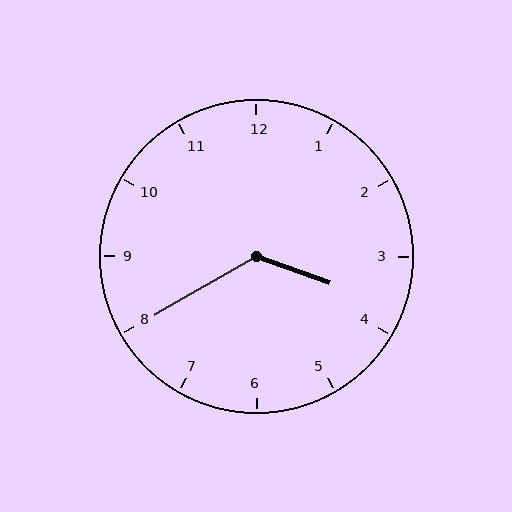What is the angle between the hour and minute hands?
Approximately 130 degrees.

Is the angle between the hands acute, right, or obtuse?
It is obtuse.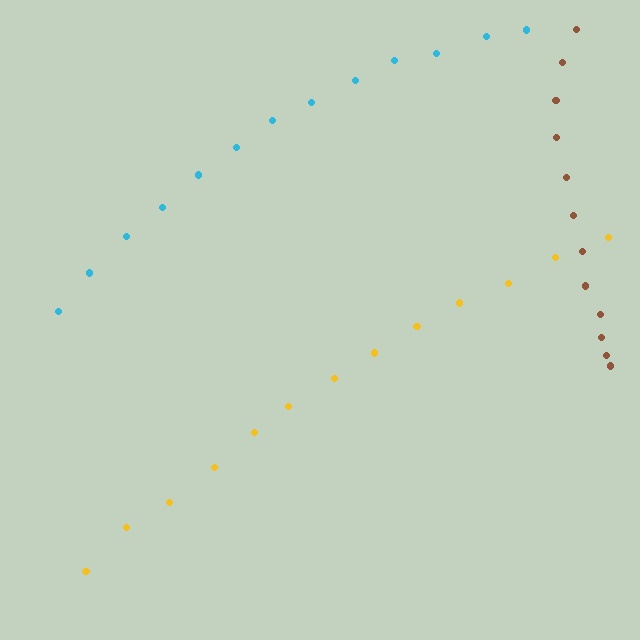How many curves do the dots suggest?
There are 3 distinct paths.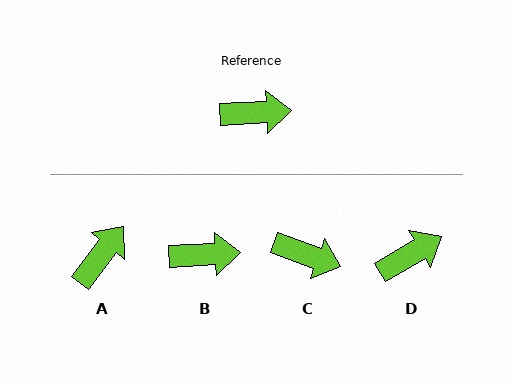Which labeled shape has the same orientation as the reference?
B.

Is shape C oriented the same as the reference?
No, it is off by about 23 degrees.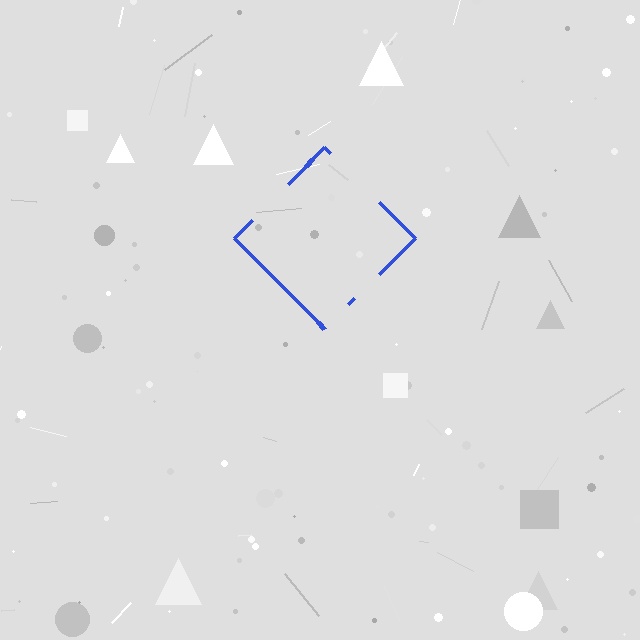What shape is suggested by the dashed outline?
The dashed outline suggests a diamond.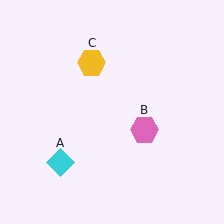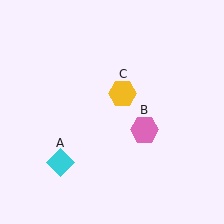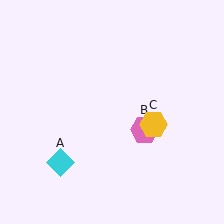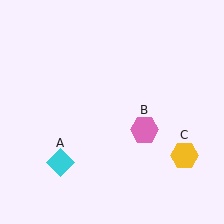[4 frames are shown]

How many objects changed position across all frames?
1 object changed position: yellow hexagon (object C).